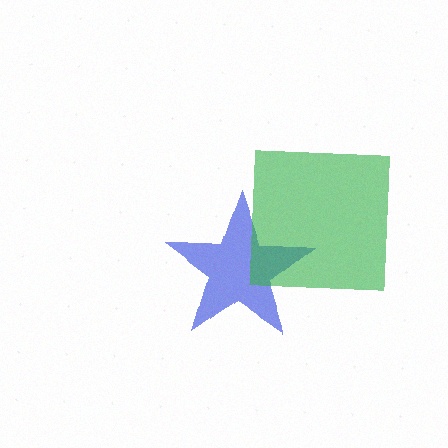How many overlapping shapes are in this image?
There are 2 overlapping shapes in the image.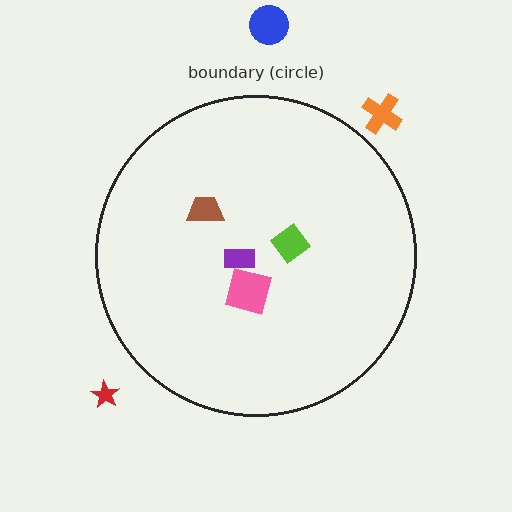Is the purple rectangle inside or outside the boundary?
Inside.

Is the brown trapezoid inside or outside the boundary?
Inside.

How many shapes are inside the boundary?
4 inside, 3 outside.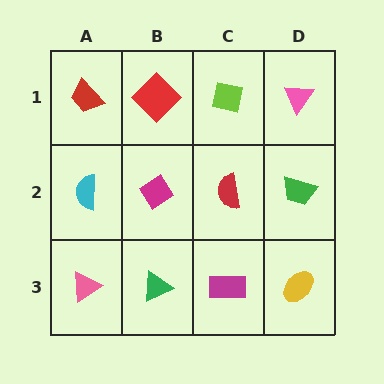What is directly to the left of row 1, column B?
A red trapezoid.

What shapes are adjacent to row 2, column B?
A red diamond (row 1, column B), a green triangle (row 3, column B), a cyan semicircle (row 2, column A), a red semicircle (row 2, column C).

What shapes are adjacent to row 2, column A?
A red trapezoid (row 1, column A), a pink triangle (row 3, column A), a magenta diamond (row 2, column B).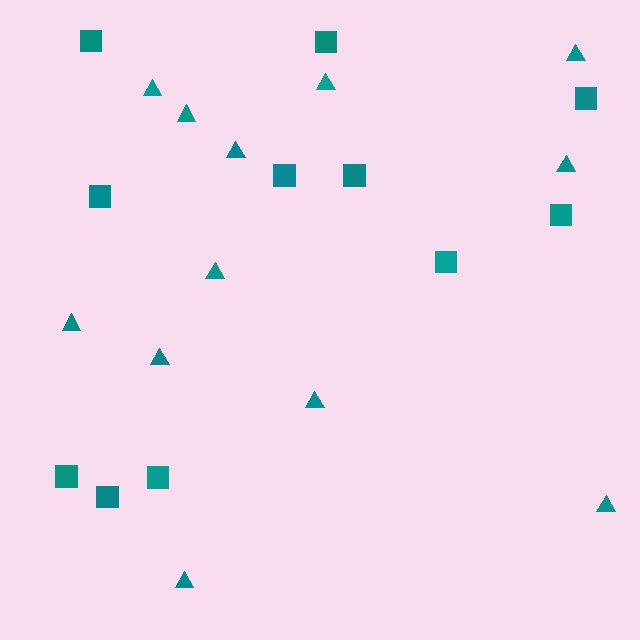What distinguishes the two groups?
There are 2 groups: one group of squares (11) and one group of triangles (12).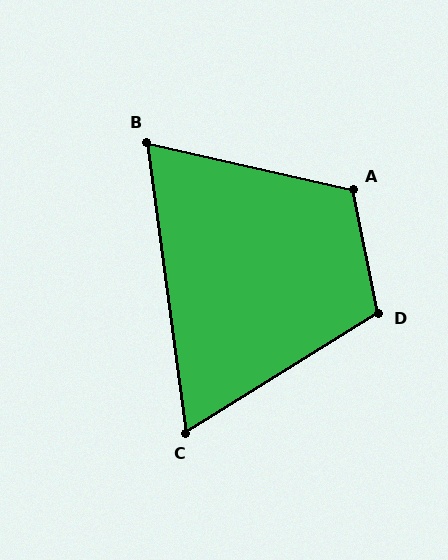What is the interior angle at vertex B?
Approximately 70 degrees (acute).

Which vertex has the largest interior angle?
A, at approximately 114 degrees.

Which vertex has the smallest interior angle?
C, at approximately 66 degrees.